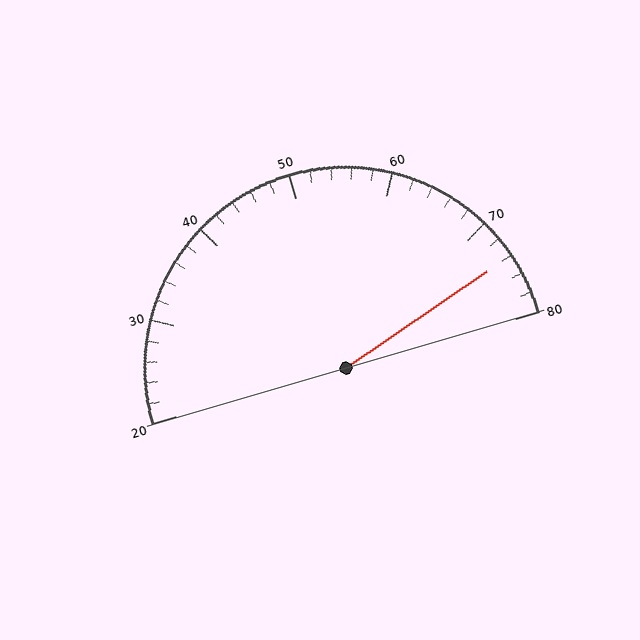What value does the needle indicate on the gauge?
The needle indicates approximately 74.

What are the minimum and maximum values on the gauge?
The gauge ranges from 20 to 80.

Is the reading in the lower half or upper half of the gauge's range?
The reading is in the upper half of the range (20 to 80).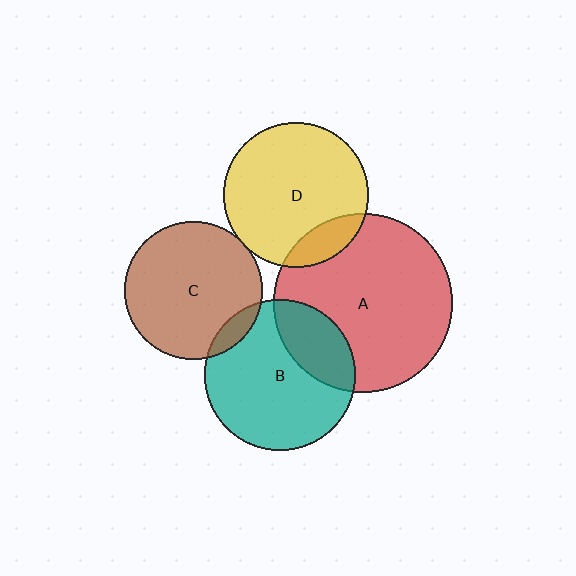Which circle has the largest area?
Circle A (red).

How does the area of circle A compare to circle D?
Approximately 1.5 times.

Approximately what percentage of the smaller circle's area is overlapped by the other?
Approximately 15%.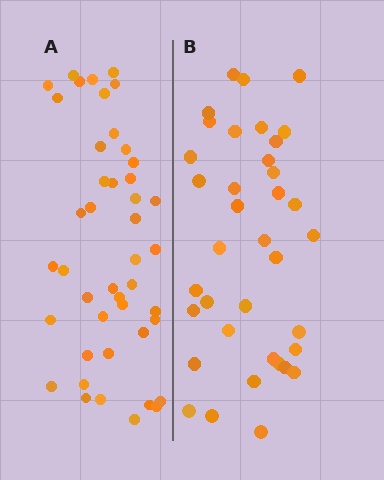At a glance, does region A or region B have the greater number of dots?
Region A (the left region) has more dots.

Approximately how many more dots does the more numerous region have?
Region A has roughly 8 or so more dots than region B.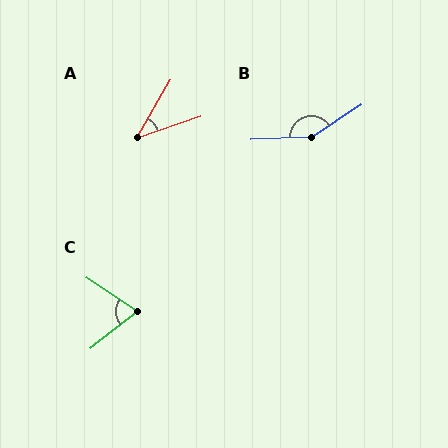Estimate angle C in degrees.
Approximately 72 degrees.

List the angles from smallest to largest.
A (40°), C (72°), B (149°).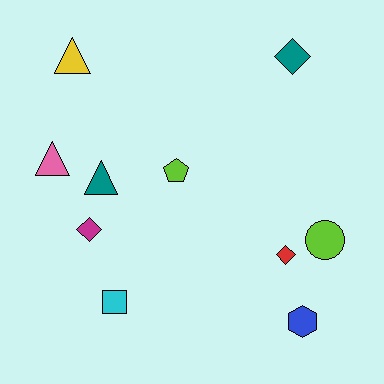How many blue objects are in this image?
There is 1 blue object.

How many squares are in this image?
There is 1 square.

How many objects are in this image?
There are 10 objects.